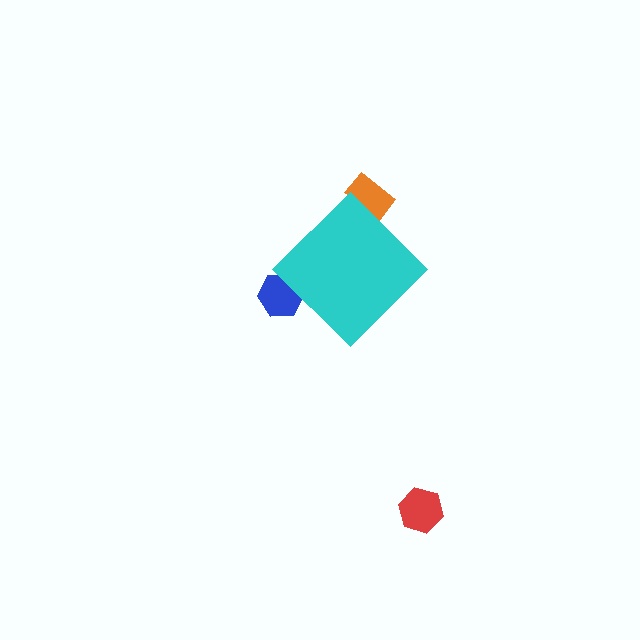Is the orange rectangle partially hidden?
Yes, the orange rectangle is partially hidden behind the cyan diamond.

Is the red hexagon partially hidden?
No, the red hexagon is fully visible.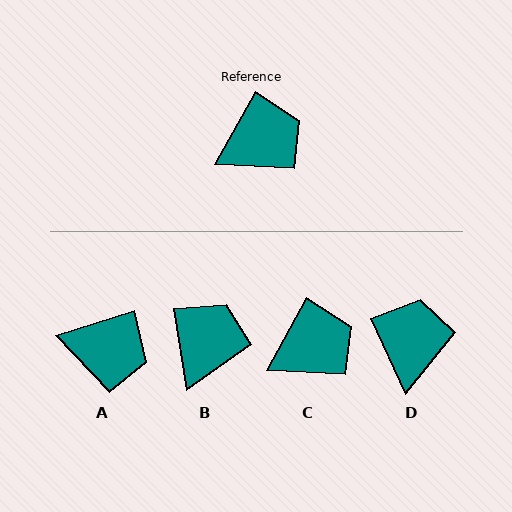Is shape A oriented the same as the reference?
No, it is off by about 44 degrees.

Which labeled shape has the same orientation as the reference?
C.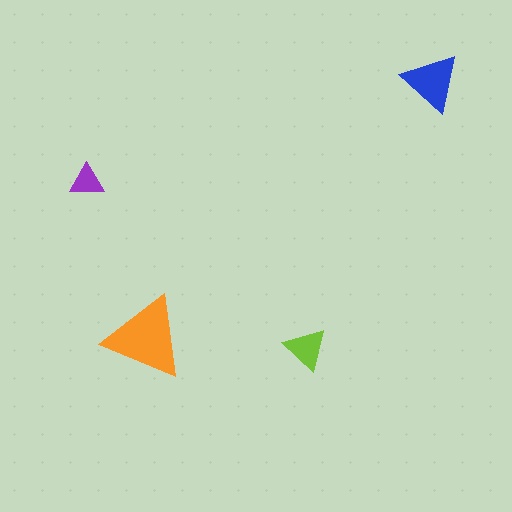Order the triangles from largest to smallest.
the orange one, the blue one, the lime one, the purple one.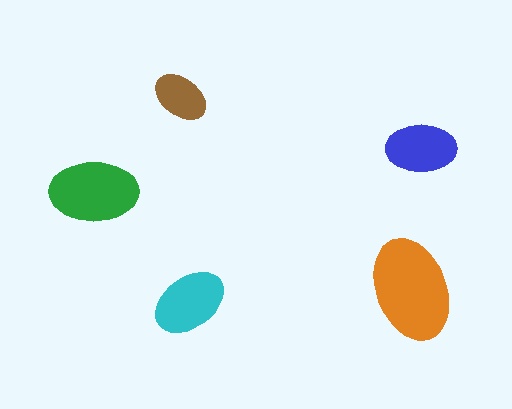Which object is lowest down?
The cyan ellipse is bottommost.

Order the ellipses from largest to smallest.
the orange one, the green one, the cyan one, the blue one, the brown one.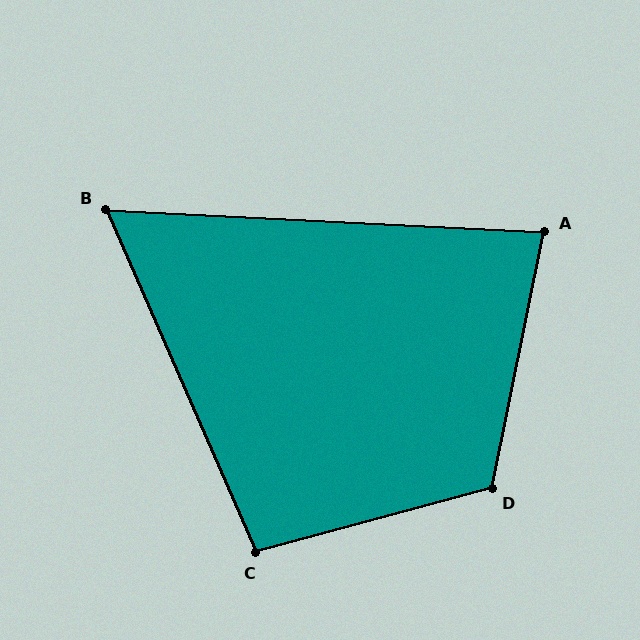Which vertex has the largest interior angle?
D, at approximately 117 degrees.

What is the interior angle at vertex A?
Approximately 81 degrees (acute).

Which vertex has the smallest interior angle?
B, at approximately 63 degrees.